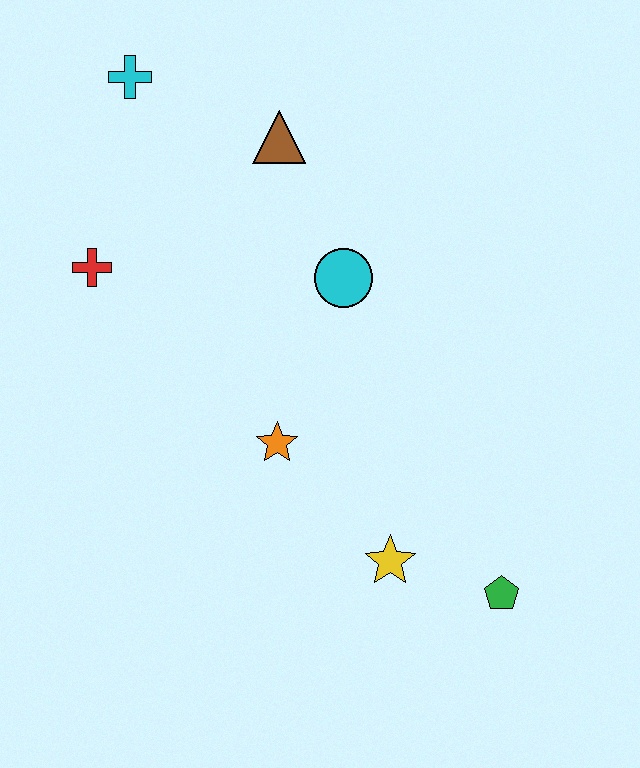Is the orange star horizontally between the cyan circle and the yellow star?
No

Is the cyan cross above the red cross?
Yes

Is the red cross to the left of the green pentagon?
Yes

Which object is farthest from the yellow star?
The cyan cross is farthest from the yellow star.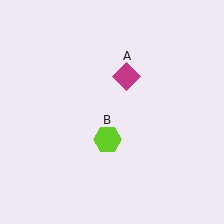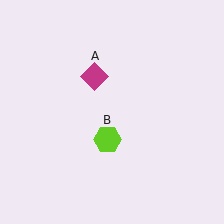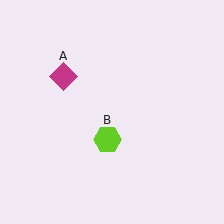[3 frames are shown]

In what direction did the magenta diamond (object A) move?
The magenta diamond (object A) moved left.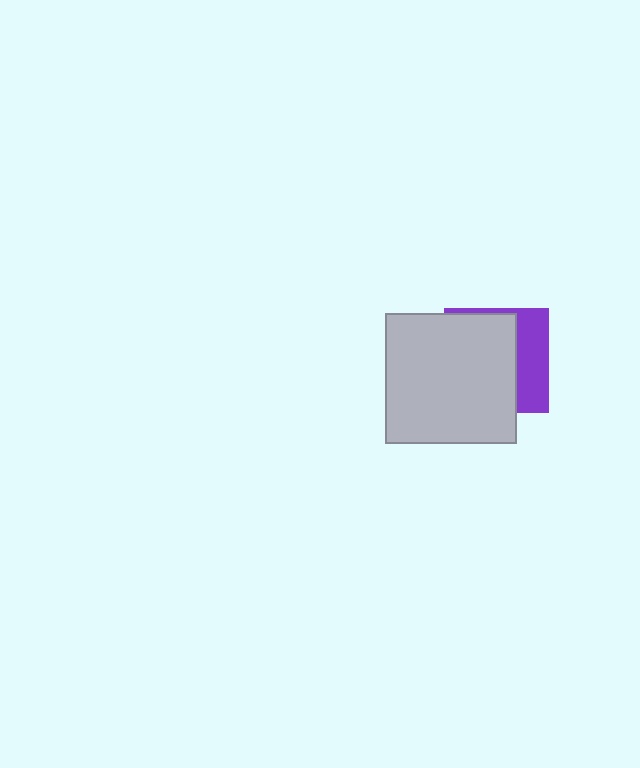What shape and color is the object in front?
The object in front is a light gray square.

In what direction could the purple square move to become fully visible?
The purple square could move right. That would shift it out from behind the light gray square entirely.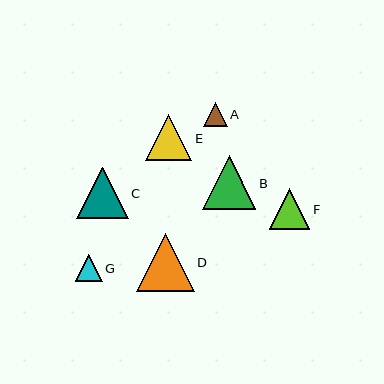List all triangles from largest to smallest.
From largest to smallest: D, B, C, E, F, G, A.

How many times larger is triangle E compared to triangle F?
Triangle E is approximately 1.1 times the size of triangle F.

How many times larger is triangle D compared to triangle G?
Triangle D is approximately 2.2 times the size of triangle G.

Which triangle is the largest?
Triangle D is the largest with a size of approximately 58 pixels.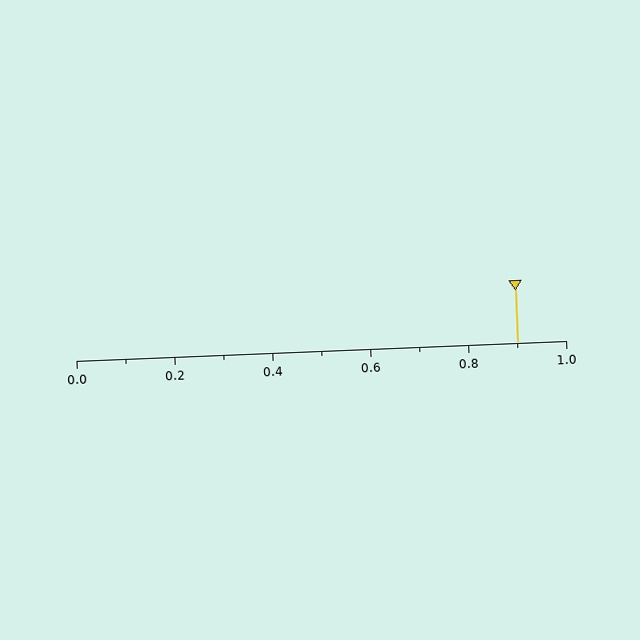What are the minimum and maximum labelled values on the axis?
The axis runs from 0.0 to 1.0.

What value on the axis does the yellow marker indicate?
The marker indicates approximately 0.9.